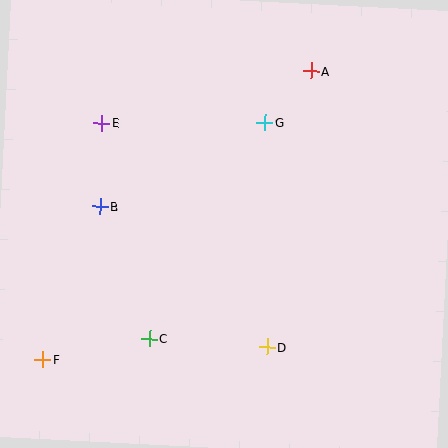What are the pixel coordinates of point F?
Point F is at (43, 359).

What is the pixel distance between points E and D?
The distance between E and D is 279 pixels.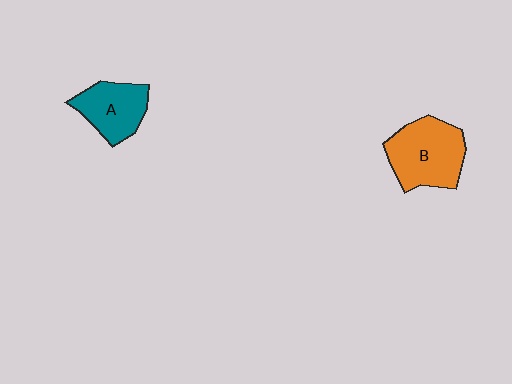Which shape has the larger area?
Shape B (orange).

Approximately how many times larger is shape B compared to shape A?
Approximately 1.4 times.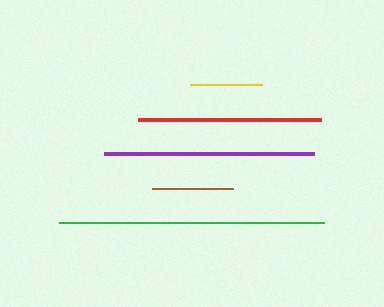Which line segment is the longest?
The green line is the longest at approximately 265 pixels.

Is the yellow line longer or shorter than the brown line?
The brown line is longer than the yellow line.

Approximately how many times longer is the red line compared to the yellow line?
The red line is approximately 2.5 times the length of the yellow line.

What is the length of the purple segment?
The purple segment is approximately 210 pixels long.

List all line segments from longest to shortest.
From longest to shortest: green, purple, red, brown, yellow.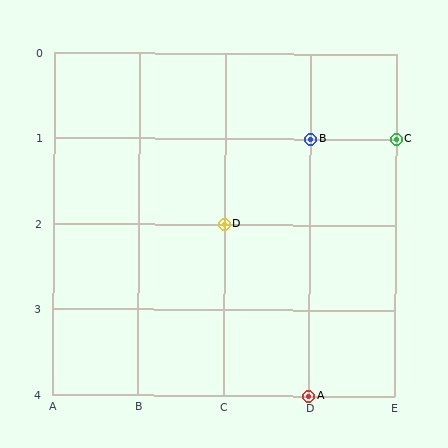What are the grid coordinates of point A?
Point A is at grid coordinates (D, 4).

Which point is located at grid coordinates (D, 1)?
Point B is at (D, 1).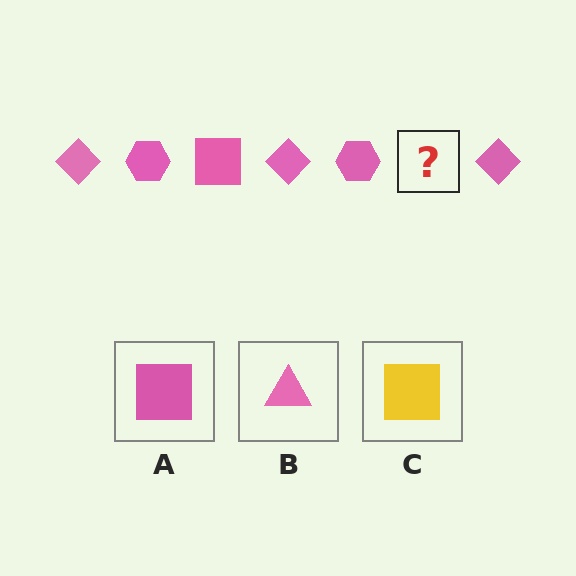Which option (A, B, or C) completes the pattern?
A.